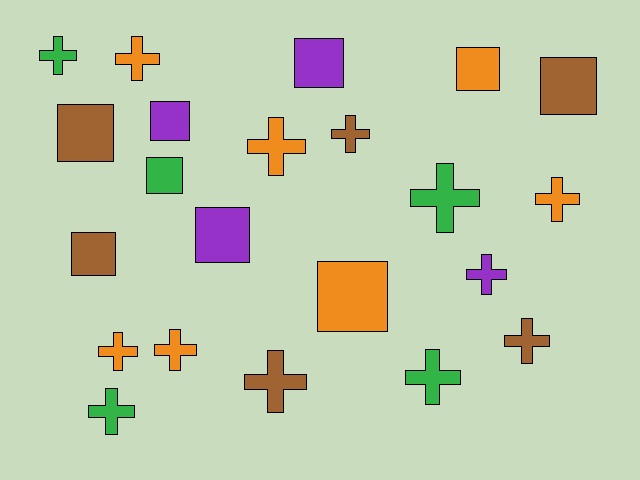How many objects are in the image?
There are 22 objects.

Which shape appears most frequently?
Cross, with 13 objects.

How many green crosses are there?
There are 4 green crosses.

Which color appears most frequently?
Orange, with 7 objects.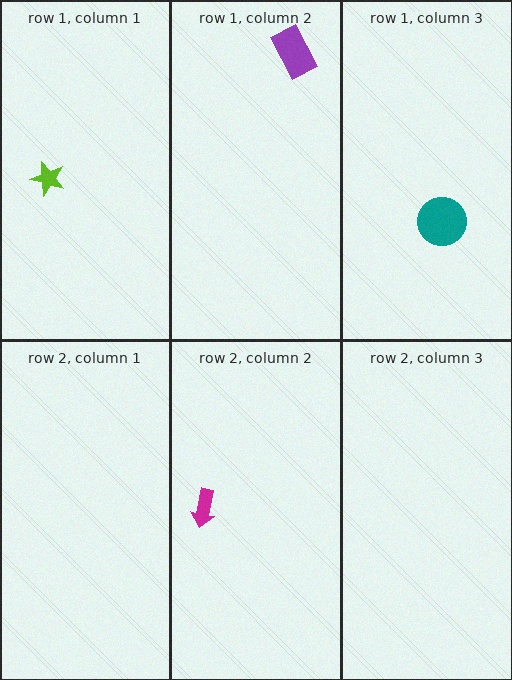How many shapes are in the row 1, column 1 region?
1.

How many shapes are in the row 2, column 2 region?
1.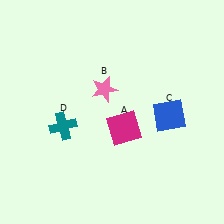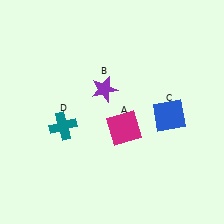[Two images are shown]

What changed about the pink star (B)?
In Image 1, B is pink. In Image 2, it changed to purple.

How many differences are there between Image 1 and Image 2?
There is 1 difference between the two images.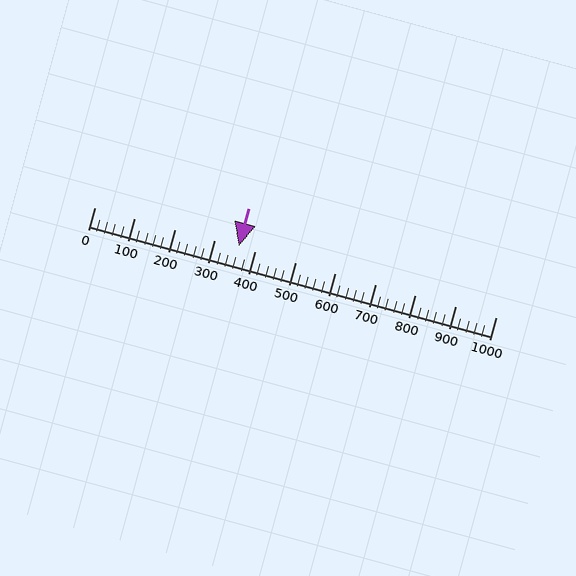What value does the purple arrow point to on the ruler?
The purple arrow points to approximately 360.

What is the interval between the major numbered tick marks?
The major tick marks are spaced 100 units apart.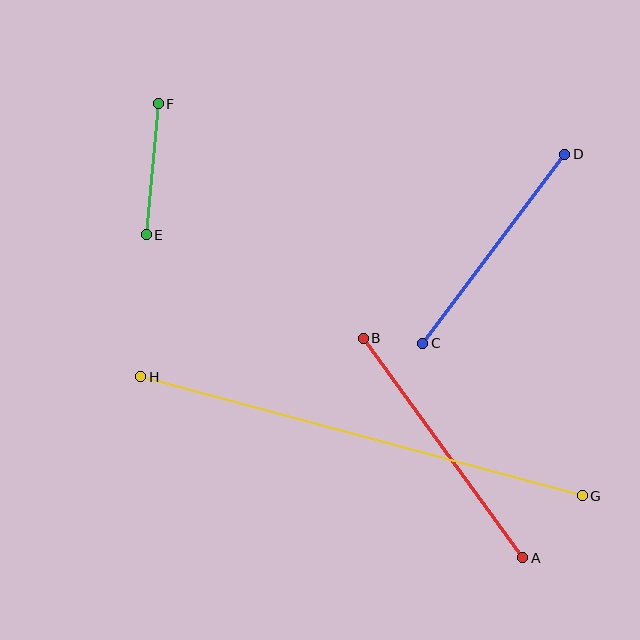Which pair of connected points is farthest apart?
Points G and H are farthest apart.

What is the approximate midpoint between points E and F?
The midpoint is at approximately (152, 169) pixels.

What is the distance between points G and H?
The distance is approximately 457 pixels.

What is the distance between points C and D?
The distance is approximately 236 pixels.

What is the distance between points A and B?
The distance is approximately 271 pixels.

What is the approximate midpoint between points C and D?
The midpoint is at approximately (494, 249) pixels.